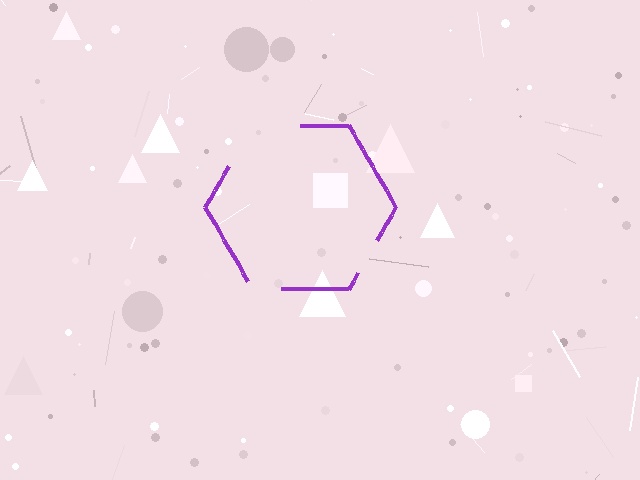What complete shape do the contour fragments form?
The contour fragments form a hexagon.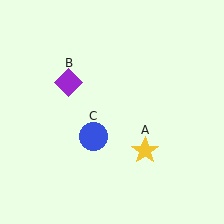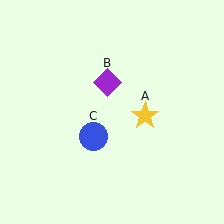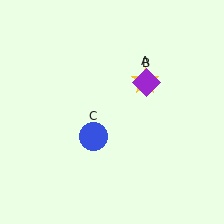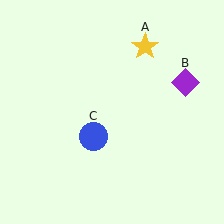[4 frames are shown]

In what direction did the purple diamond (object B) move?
The purple diamond (object B) moved right.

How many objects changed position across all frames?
2 objects changed position: yellow star (object A), purple diamond (object B).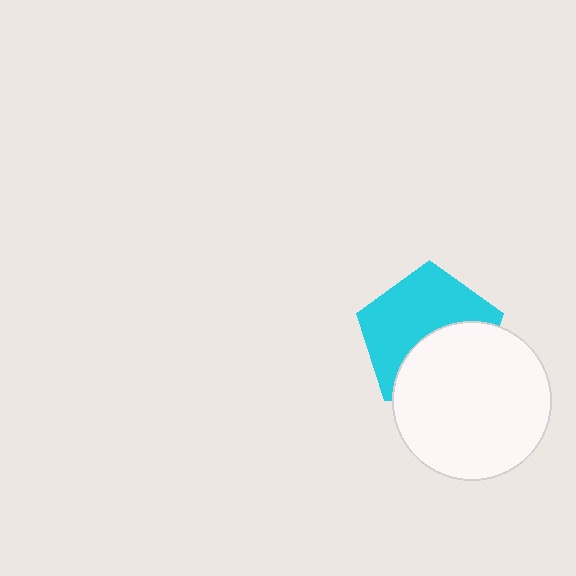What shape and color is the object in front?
The object in front is a white circle.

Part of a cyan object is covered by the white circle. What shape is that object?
It is a pentagon.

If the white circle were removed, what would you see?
You would see the complete cyan pentagon.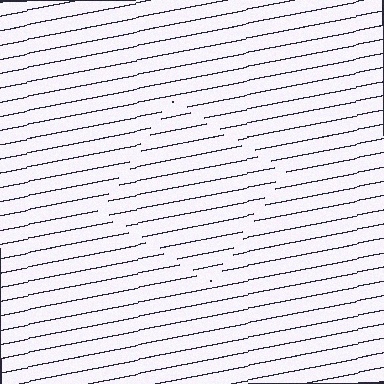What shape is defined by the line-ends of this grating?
An illusory square. The interior of the shape contains the same grating, shifted by half a period — the contour is defined by the phase discontinuity where line-ends from the inner and outer gratings abut.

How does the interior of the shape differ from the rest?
The interior of the shape contains the same grating, shifted by half a period — the contour is defined by the phase discontinuity where line-ends from the inner and outer gratings abut.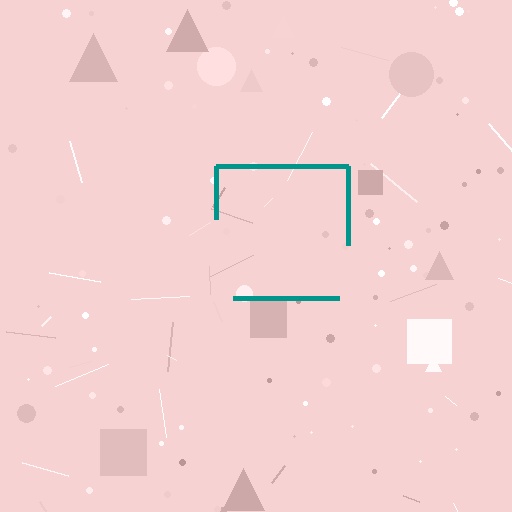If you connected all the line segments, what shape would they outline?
They would outline a square.